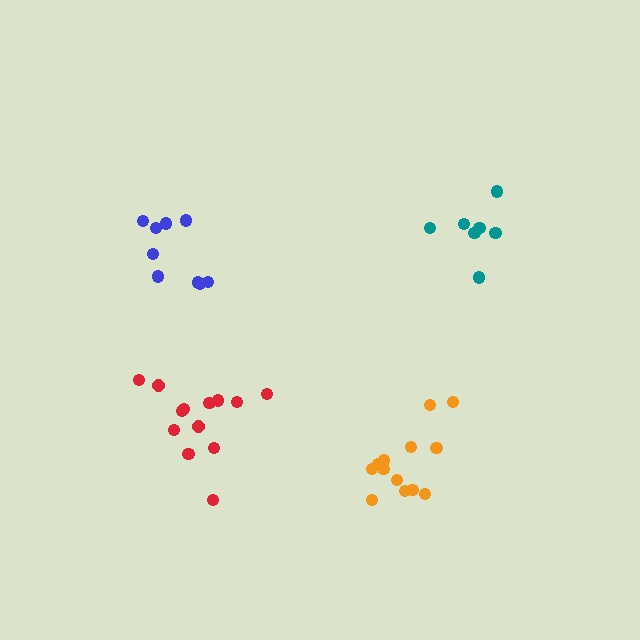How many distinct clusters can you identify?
There are 4 distinct clusters.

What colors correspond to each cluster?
The clusters are colored: red, blue, orange, teal.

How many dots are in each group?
Group 1: 13 dots, Group 2: 9 dots, Group 3: 13 dots, Group 4: 7 dots (42 total).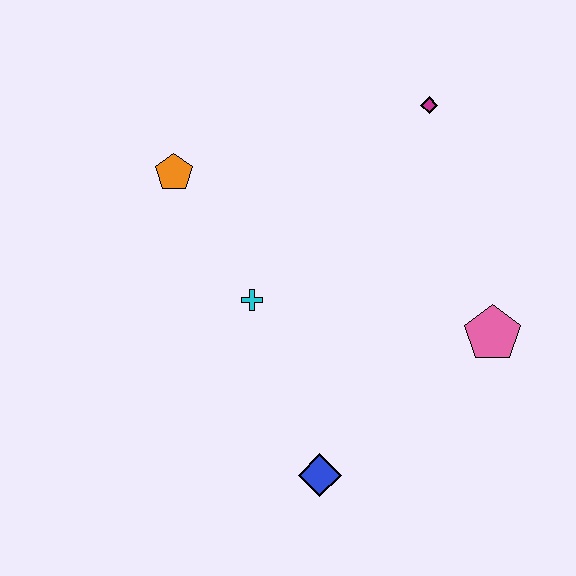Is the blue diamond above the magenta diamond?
No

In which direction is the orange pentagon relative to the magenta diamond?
The orange pentagon is to the left of the magenta diamond.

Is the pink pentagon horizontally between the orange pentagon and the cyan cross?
No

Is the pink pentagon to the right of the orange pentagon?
Yes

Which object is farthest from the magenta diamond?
The blue diamond is farthest from the magenta diamond.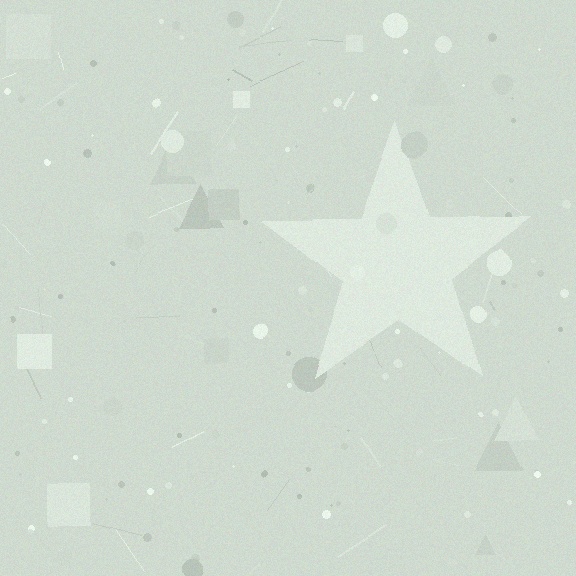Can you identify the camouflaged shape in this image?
The camouflaged shape is a star.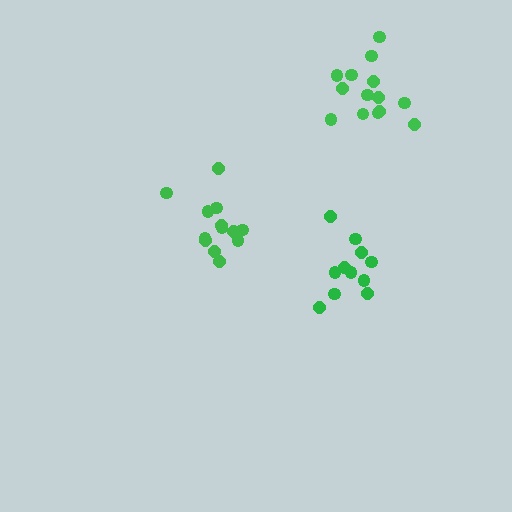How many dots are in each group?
Group 1: 11 dots, Group 2: 13 dots, Group 3: 14 dots (38 total).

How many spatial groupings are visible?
There are 3 spatial groupings.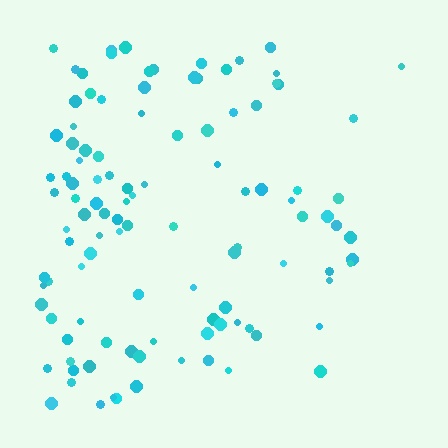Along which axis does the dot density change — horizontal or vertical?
Horizontal.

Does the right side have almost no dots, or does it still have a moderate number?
Still a moderate number, just noticeably fewer than the left.